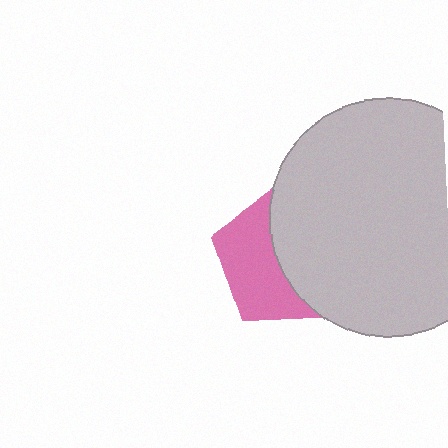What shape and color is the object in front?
The object in front is a light gray circle.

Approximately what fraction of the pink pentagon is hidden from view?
Roughly 53% of the pink pentagon is hidden behind the light gray circle.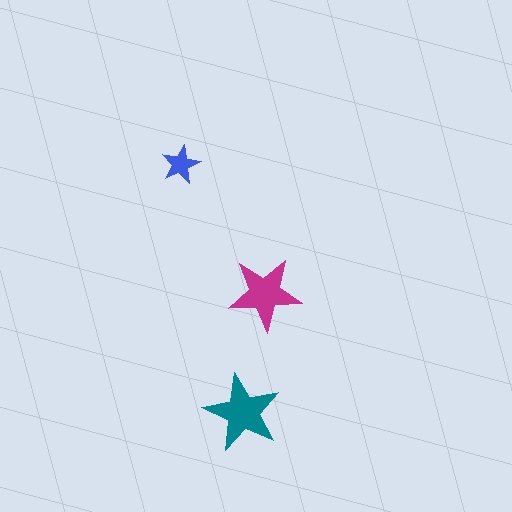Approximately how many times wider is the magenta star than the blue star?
About 2 times wider.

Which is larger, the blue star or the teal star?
The teal one.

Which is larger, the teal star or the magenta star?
The teal one.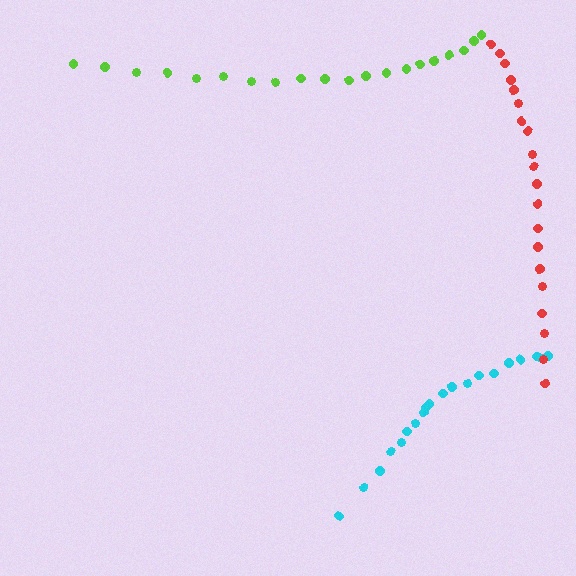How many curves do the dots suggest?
There are 3 distinct paths.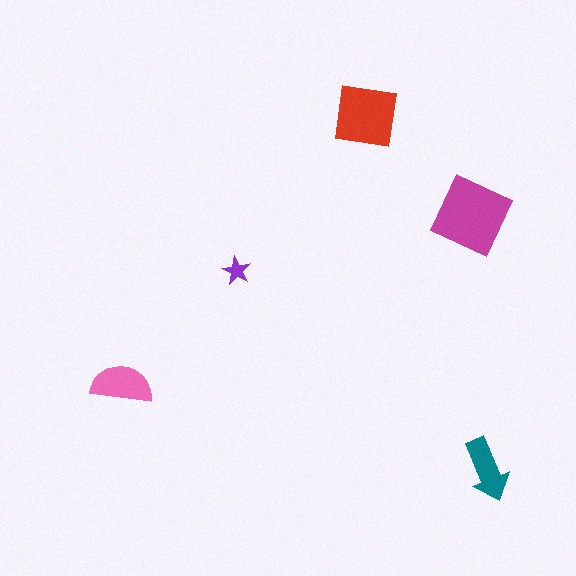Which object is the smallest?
The purple star.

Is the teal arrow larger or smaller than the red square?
Smaller.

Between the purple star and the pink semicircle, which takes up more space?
The pink semicircle.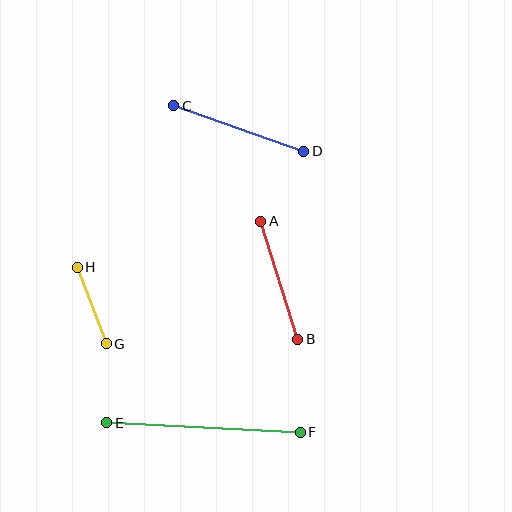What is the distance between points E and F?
The distance is approximately 194 pixels.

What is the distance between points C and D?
The distance is approximately 138 pixels.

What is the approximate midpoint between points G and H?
The midpoint is at approximately (92, 305) pixels.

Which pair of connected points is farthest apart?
Points E and F are farthest apart.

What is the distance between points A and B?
The distance is approximately 124 pixels.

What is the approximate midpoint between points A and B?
The midpoint is at approximately (279, 280) pixels.